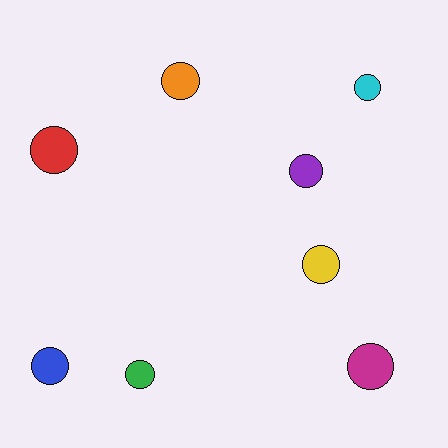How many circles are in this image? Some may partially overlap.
There are 8 circles.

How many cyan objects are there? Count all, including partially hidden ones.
There is 1 cyan object.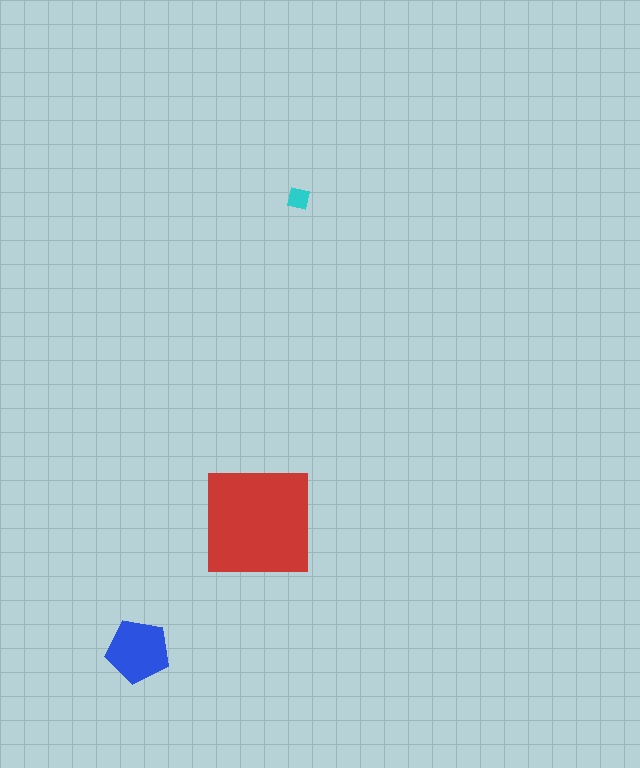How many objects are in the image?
There are 3 objects in the image.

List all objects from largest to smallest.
The red square, the blue pentagon, the cyan square.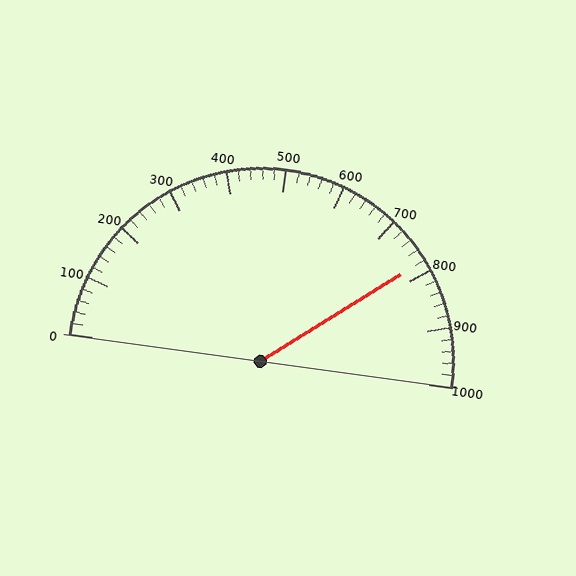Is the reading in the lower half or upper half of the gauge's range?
The reading is in the upper half of the range (0 to 1000).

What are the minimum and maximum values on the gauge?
The gauge ranges from 0 to 1000.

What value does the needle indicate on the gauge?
The needle indicates approximately 780.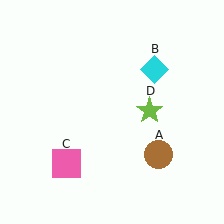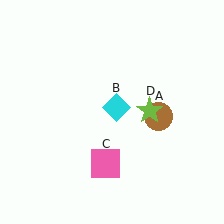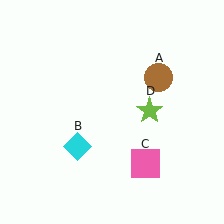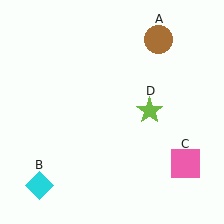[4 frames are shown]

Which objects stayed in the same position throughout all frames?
Lime star (object D) remained stationary.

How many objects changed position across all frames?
3 objects changed position: brown circle (object A), cyan diamond (object B), pink square (object C).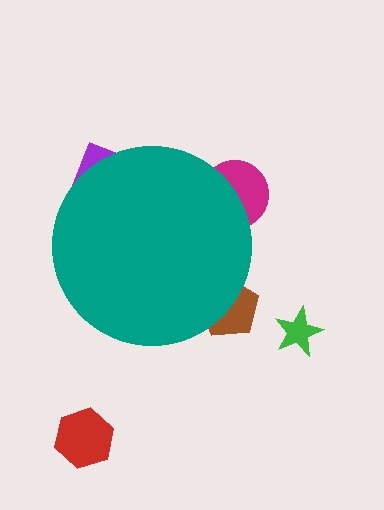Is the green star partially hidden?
No, the green star is fully visible.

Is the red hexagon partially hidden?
No, the red hexagon is fully visible.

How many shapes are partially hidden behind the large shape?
3 shapes are partially hidden.